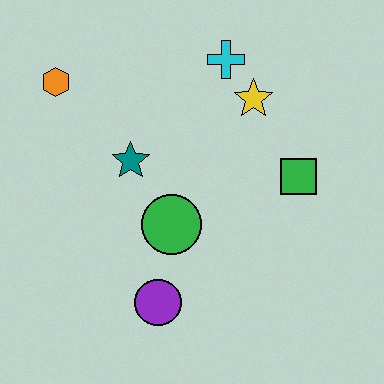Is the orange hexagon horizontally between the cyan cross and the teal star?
No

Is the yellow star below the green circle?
No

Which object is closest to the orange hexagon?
The teal star is closest to the orange hexagon.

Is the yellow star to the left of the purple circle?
No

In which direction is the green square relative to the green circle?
The green square is to the right of the green circle.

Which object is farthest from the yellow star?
The purple circle is farthest from the yellow star.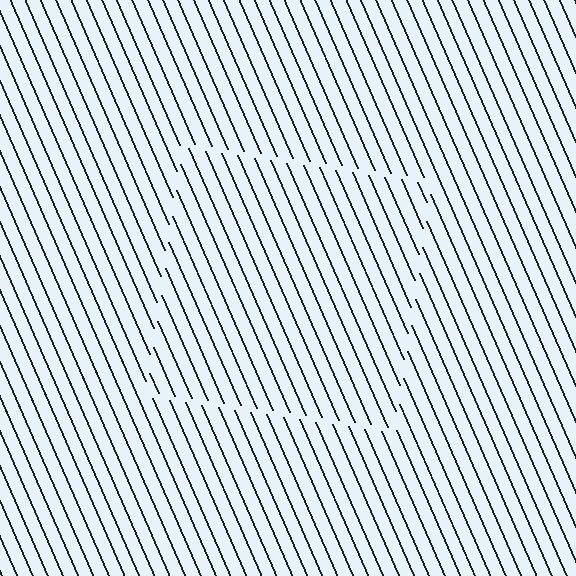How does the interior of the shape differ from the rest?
The interior of the shape contains the same grating, shifted by half a period — the contour is defined by the phase discontinuity where line-ends from the inner and outer gratings abut.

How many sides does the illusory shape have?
4 sides — the line-ends trace a square.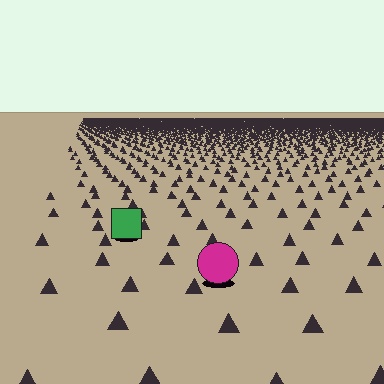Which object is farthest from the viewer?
The green square is farthest from the viewer. It appears smaller and the ground texture around it is denser.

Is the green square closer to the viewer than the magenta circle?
No. The magenta circle is closer — you can tell from the texture gradient: the ground texture is coarser near it.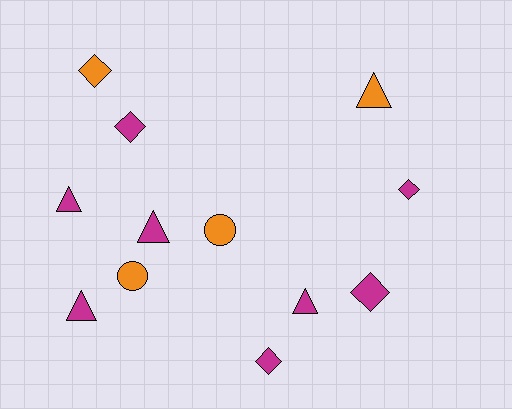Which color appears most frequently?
Magenta, with 8 objects.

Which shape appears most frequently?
Diamond, with 5 objects.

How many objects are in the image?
There are 12 objects.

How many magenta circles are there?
There are no magenta circles.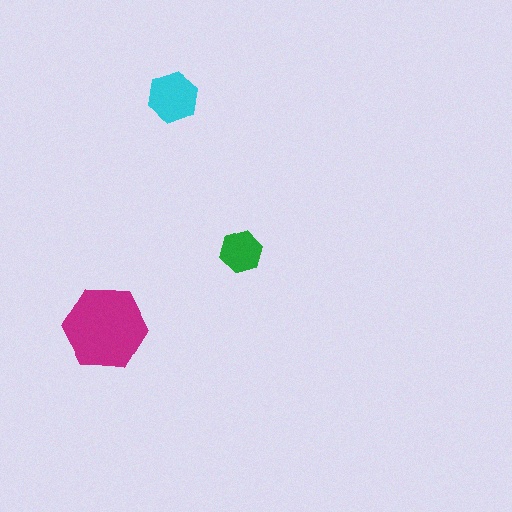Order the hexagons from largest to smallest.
the magenta one, the cyan one, the green one.